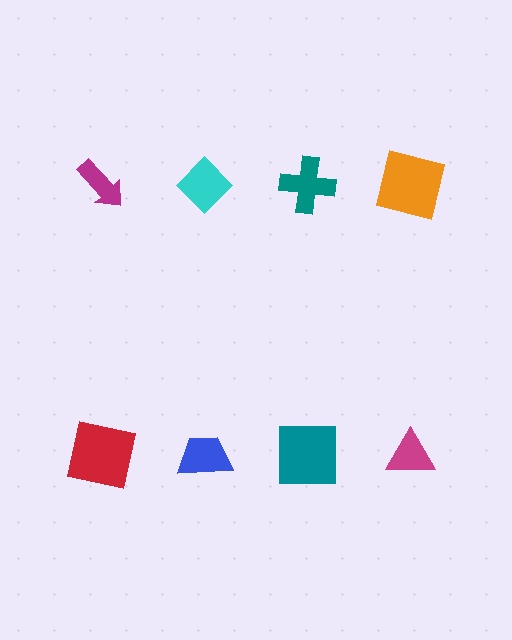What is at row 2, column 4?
A magenta triangle.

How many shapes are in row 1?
4 shapes.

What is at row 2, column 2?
A blue trapezoid.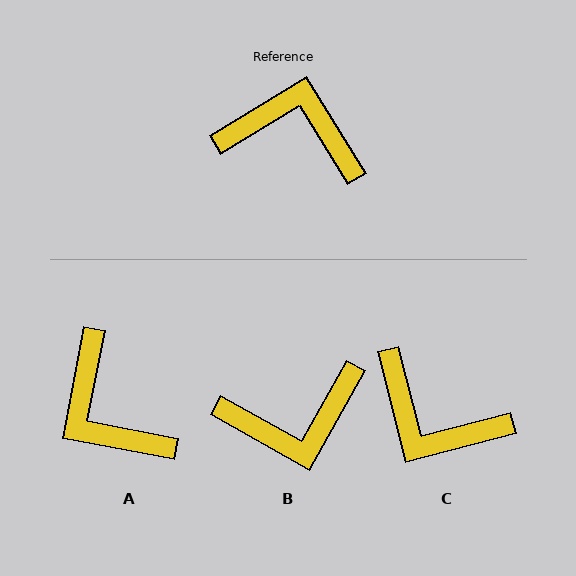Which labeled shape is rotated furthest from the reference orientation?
C, about 163 degrees away.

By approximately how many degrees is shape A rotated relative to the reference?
Approximately 138 degrees counter-clockwise.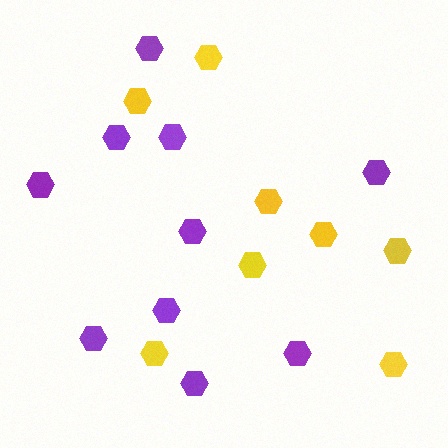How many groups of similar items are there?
There are 2 groups: one group of purple hexagons (10) and one group of yellow hexagons (8).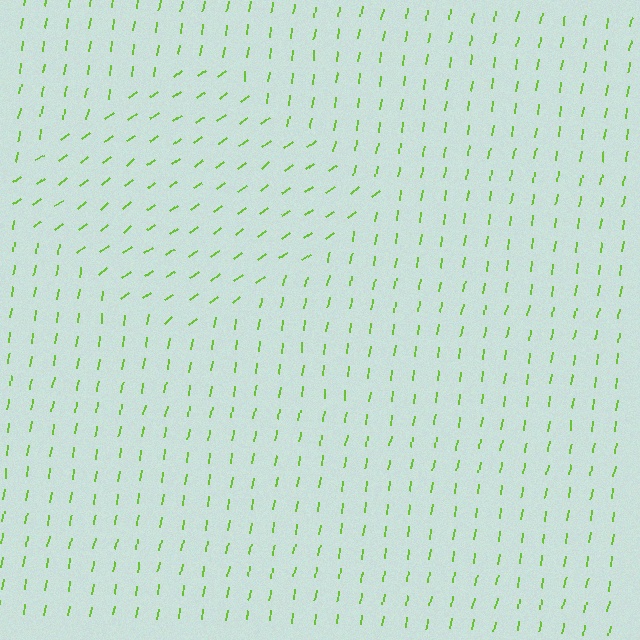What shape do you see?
I see a diamond.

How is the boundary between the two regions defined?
The boundary is defined purely by a change in line orientation (approximately 45 degrees difference). All lines are the same color and thickness.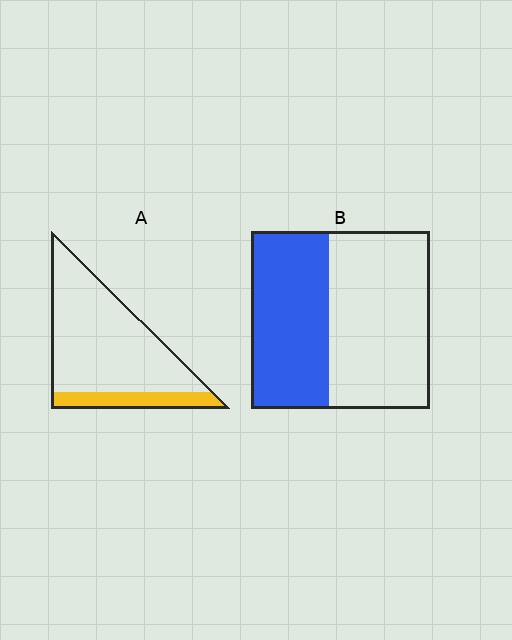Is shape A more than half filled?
No.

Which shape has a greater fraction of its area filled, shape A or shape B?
Shape B.